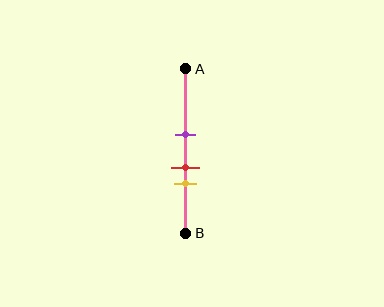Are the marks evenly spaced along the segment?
Yes, the marks are approximately evenly spaced.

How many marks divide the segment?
There are 3 marks dividing the segment.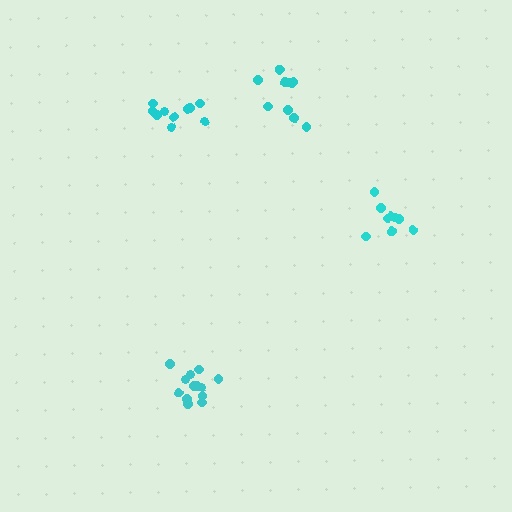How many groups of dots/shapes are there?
There are 4 groups.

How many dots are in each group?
Group 1: 13 dots, Group 2: 10 dots, Group 3: 10 dots, Group 4: 9 dots (42 total).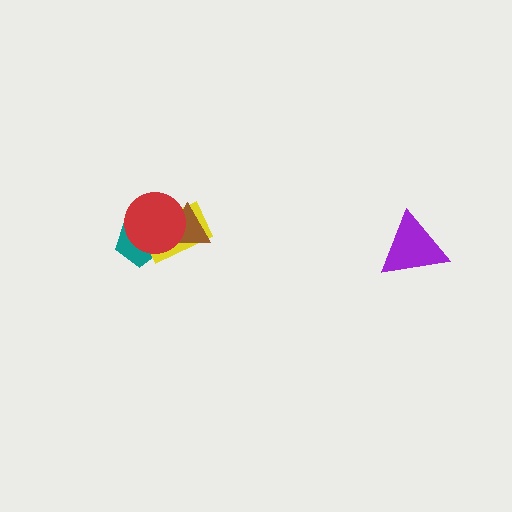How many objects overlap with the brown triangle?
2 objects overlap with the brown triangle.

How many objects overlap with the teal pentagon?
2 objects overlap with the teal pentagon.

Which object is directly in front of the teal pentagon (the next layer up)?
The yellow rectangle is directly in front of the teal pentagon.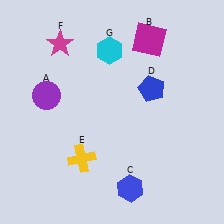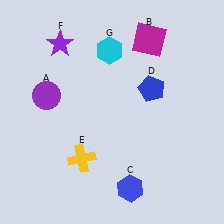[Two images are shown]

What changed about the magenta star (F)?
In Image 1, F is magenta. In Image 2, it changed to purple.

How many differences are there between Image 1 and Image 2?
There is 1 difference between the two images.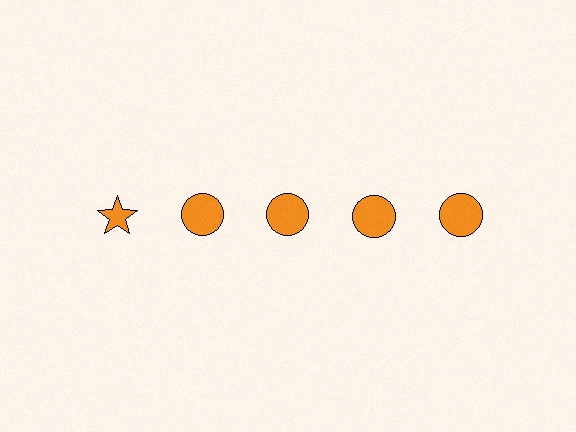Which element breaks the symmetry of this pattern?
The orange star in the top row, leftmost column breaks the symmetry. All other shapes are orange circles.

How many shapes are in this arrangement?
There are 5 shapes arranged in a grid pattern.